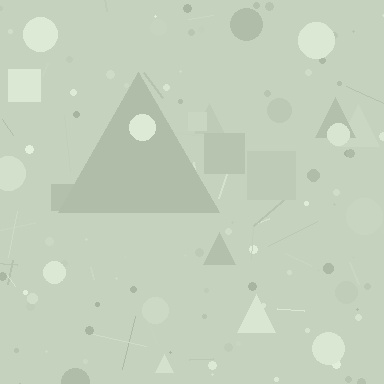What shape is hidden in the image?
A triangle is hidden in the image.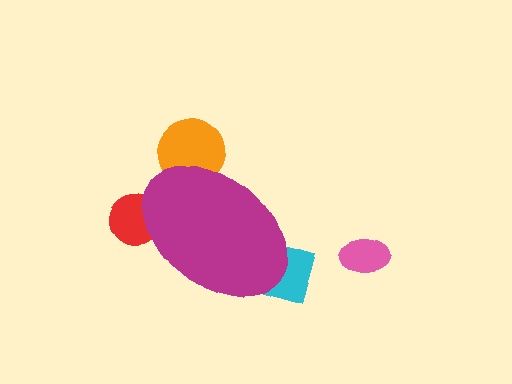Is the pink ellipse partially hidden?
No, the pink ellipse is fully visible.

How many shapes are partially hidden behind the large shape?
3 shapes are partially hidden.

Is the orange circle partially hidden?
Yes, the orange circle is partially hidden behind the magenta ellipse.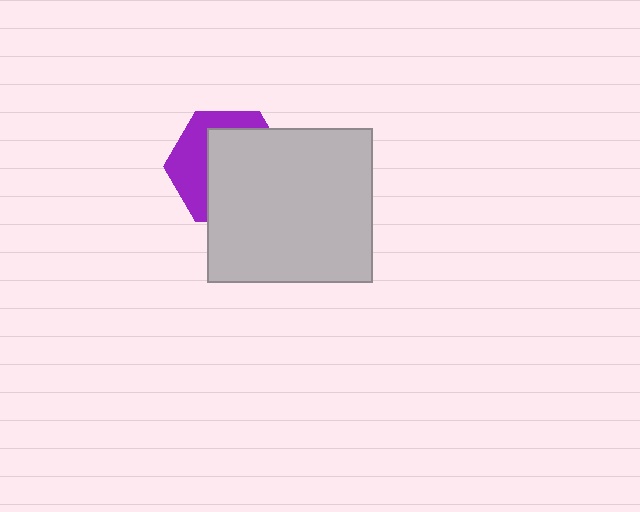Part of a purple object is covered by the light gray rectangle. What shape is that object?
It is a hexagon.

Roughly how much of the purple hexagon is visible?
A small part of it is visible (roughly 38%).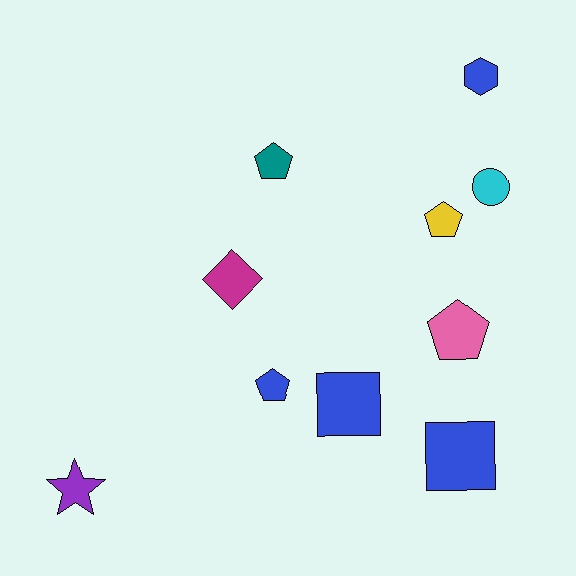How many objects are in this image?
There are 10 objects.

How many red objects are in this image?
There are no red objects.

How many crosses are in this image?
There are no crosses.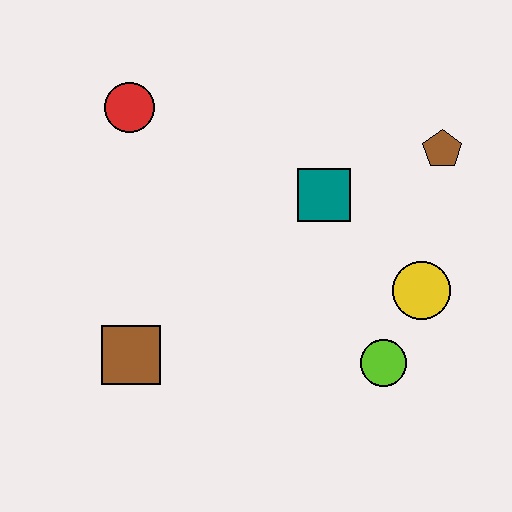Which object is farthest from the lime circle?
The red circle is farthest from the lime circle.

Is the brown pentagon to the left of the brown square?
No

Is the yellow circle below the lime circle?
No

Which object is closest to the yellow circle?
The lime circle is closest to the yellow circle.